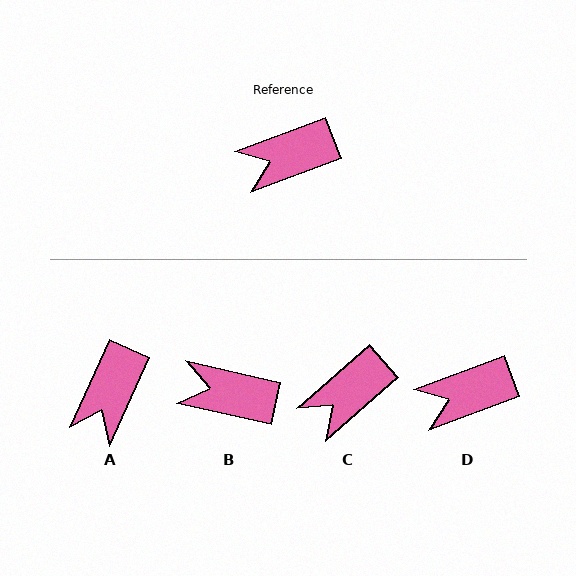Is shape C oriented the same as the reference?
No, it is off by about 20 degrees.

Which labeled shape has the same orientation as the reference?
D.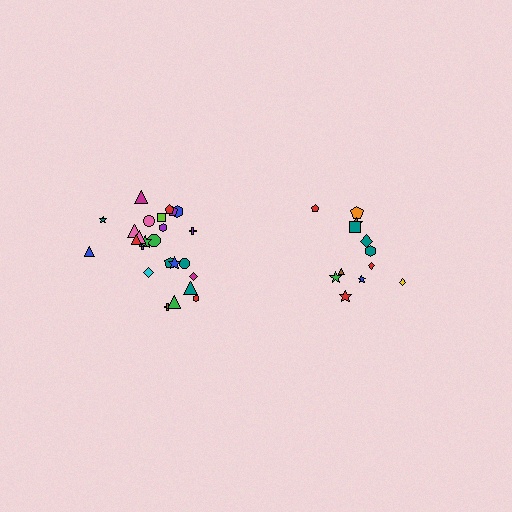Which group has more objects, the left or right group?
The left group.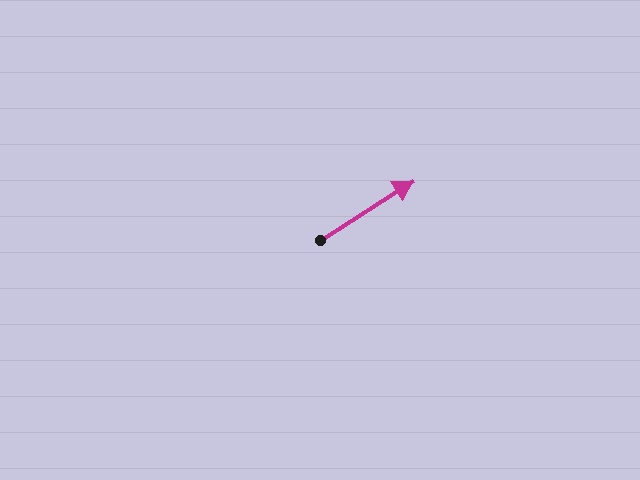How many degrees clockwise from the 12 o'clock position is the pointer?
Approximately 57 degrees.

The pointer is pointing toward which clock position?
Roughly 2 o'clock.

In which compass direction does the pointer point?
Northeast.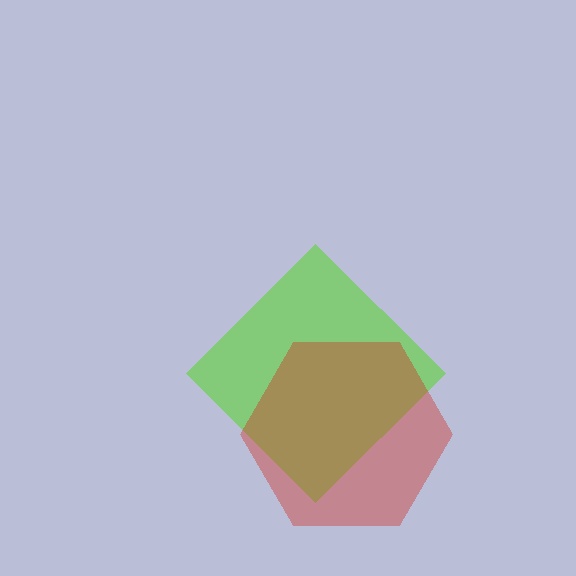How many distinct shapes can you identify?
There are 2 distinct shapes: a lime diamond, a red hexagon.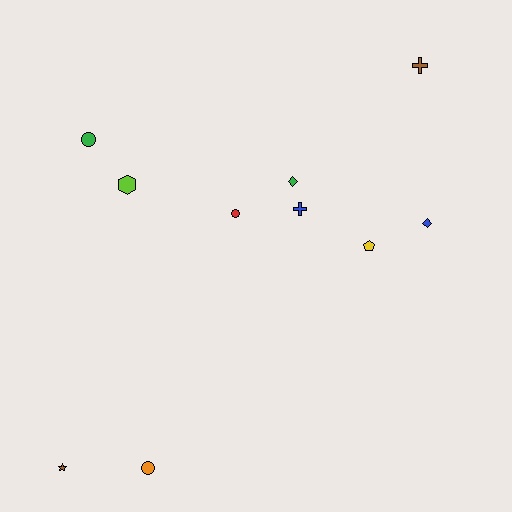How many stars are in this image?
There is 1 star.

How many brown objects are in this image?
There are 2 brown objects.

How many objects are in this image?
There are 10 objects.